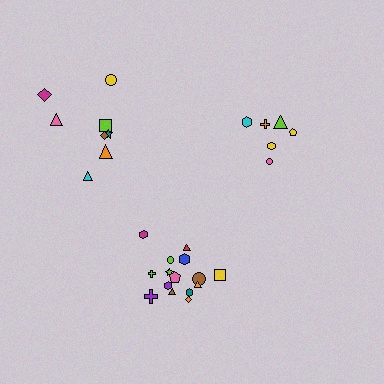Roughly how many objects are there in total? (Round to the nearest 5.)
Roughly 30 objects in total.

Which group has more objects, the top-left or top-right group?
The top-left group.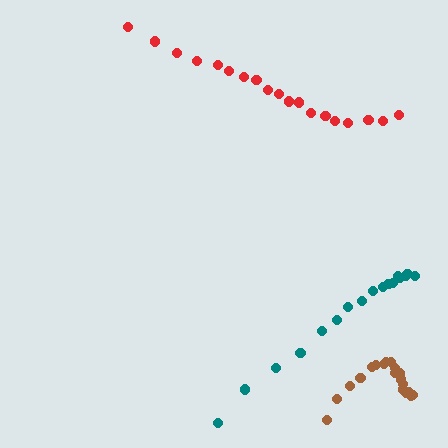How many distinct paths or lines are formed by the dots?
There are 3 distinct paths.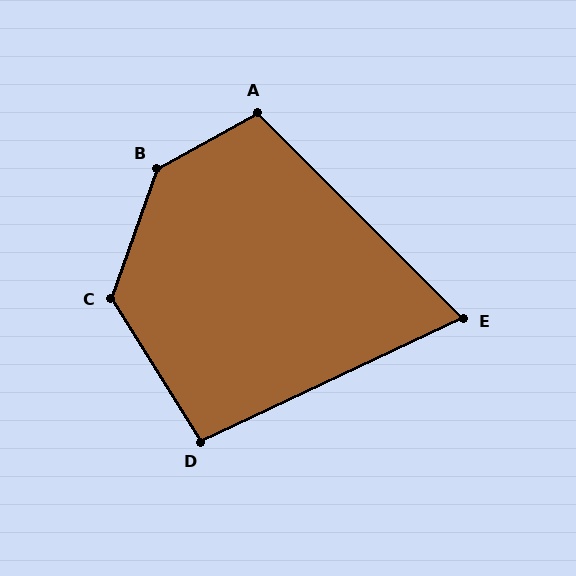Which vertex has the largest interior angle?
B, at approximately 138 degrees.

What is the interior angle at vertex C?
Approximately 129 degrees (obtuse).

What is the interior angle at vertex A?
Approximately 106 degrees (obtuse).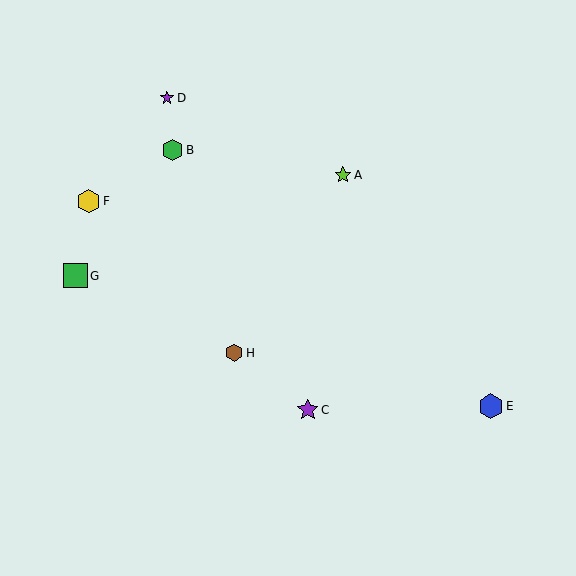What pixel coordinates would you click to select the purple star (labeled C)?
Click at (308, 410) to select the purple star C.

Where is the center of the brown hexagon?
The center of the brown hexagon is at (234, 353).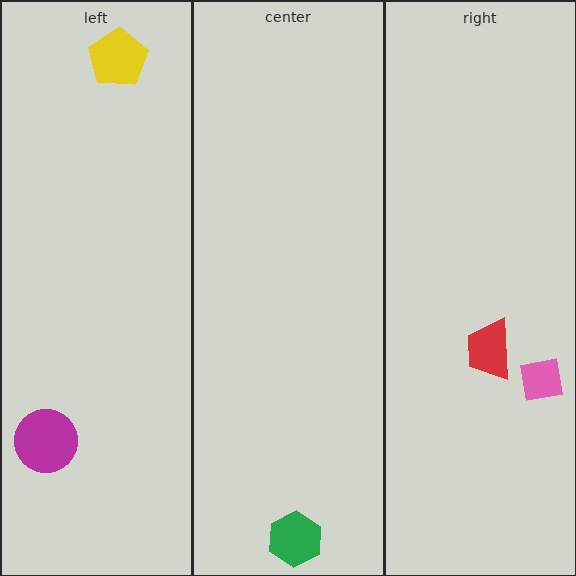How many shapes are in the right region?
2.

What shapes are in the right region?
The red trapezoid, the pink square.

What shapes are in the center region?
The green hexagon.